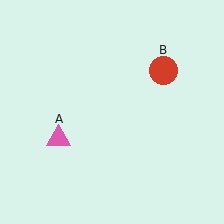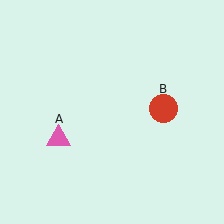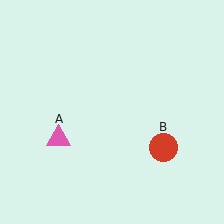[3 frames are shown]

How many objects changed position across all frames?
1 object changed position: red circle (object B).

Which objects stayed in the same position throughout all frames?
Pink triangle (object A) remained stationary.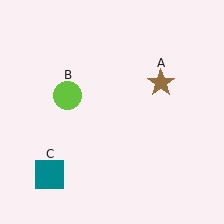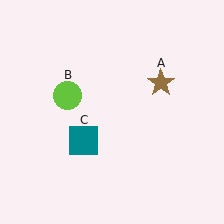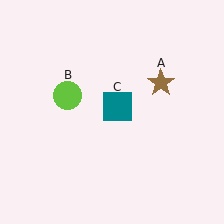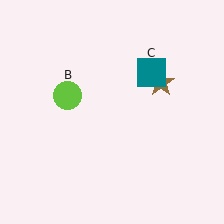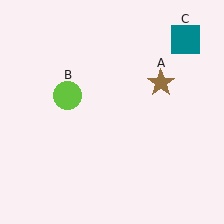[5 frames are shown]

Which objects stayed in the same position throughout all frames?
Brown star (object A) and lime circle (object B) remained stationary.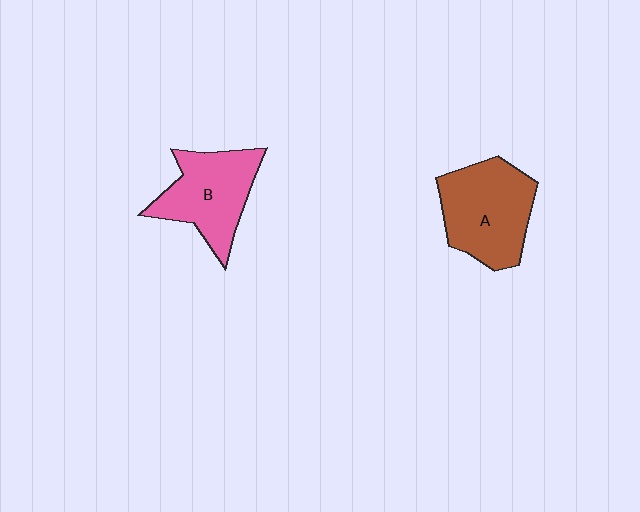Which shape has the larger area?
Shape A (brown).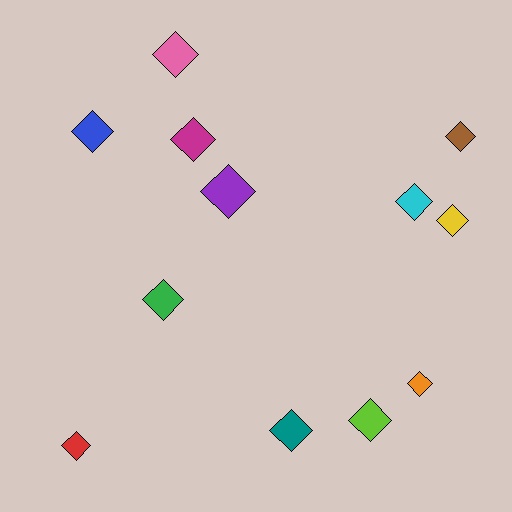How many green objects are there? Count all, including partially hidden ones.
There is 1 green object.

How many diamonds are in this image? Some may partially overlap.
There are 12 diamonds.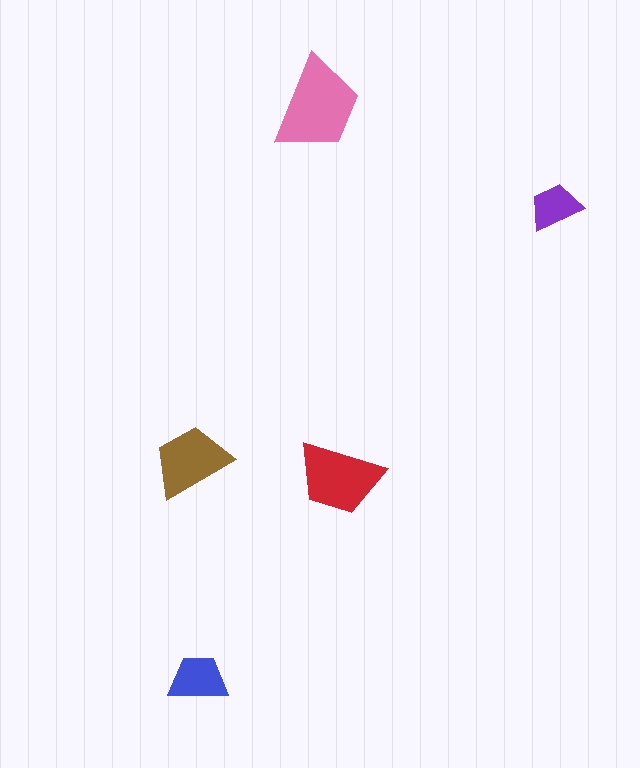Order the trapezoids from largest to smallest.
the pink one, the red one, the brown one, the blue one, the purple one.